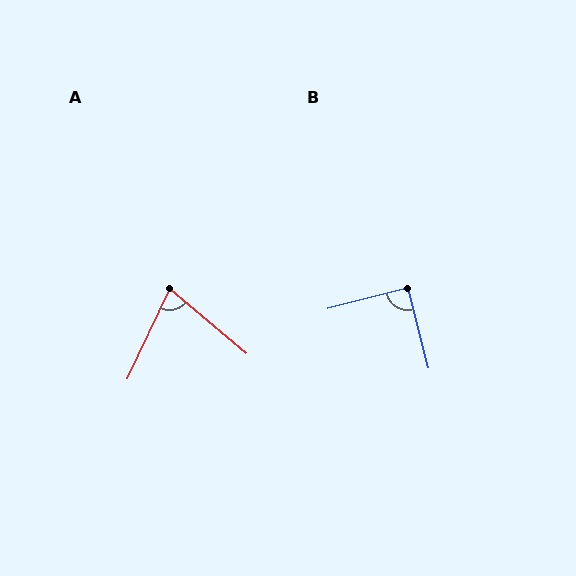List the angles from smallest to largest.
A (75°), B (90°).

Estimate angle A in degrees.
Approximately 75 degrees.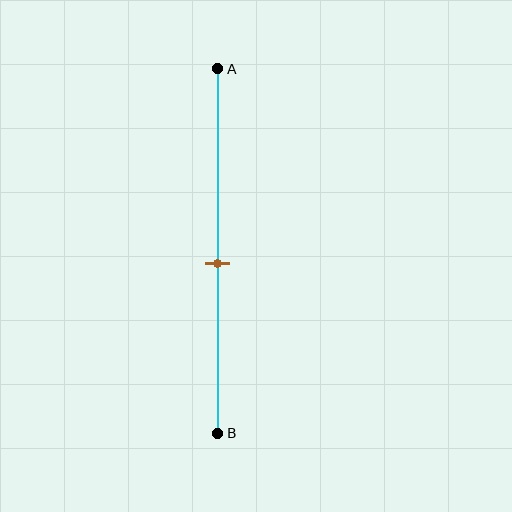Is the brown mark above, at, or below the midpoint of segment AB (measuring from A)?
The brown mark is below the midpoint of segment AB.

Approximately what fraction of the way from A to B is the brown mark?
The brown mark is approximately 55% of the way from A to B.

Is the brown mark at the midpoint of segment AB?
No, the mark is at about 55% from A, not at the 50% midpoint.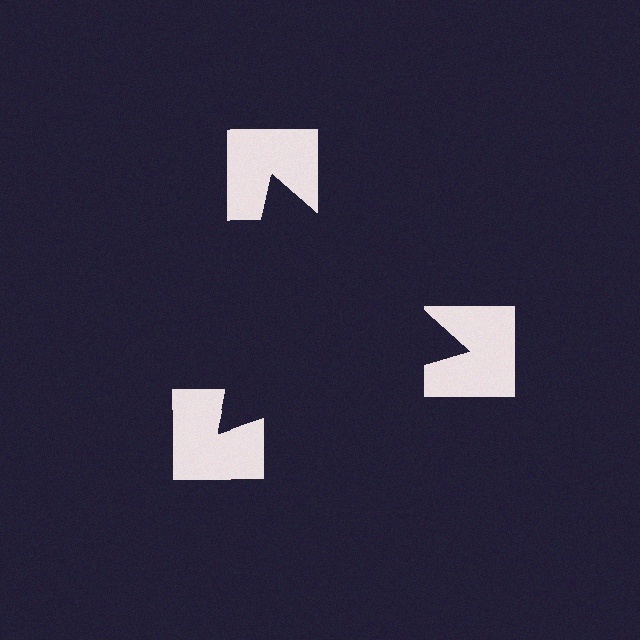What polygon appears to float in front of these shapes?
An illusory triangle — its edges are inferred from the aligned wedge cuts in the notched squares, not physically drawn.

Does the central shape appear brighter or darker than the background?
It typically appears slightly darker than the background, even though no actual brightness change is drawn.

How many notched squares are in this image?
There are 3 — one at each vertex of the illusory triangle.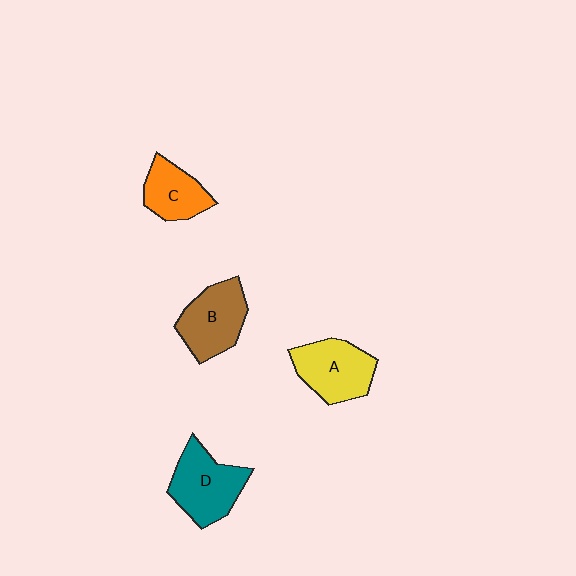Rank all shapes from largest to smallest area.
From largest to smallest: D (teal), B (brown), A (yellow), C (orange).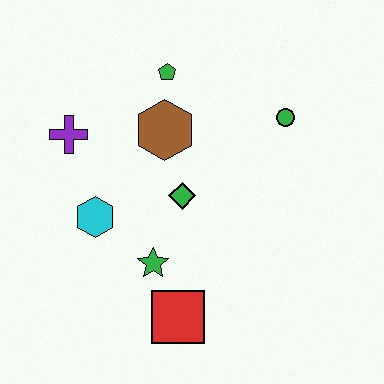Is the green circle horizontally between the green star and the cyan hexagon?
No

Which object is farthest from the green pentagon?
The red square is farthest from the green pentagon.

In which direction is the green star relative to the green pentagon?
The green star is below the green pentagon.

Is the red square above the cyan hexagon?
No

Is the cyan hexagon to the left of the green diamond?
Yes